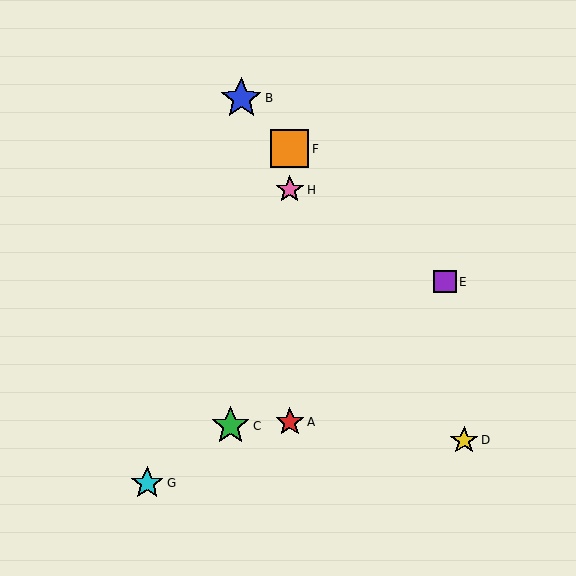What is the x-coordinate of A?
Object A is at x≈290.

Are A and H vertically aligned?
Yes, both are at x≈290.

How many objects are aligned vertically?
3 objects (A, F, H) are aligned vertically.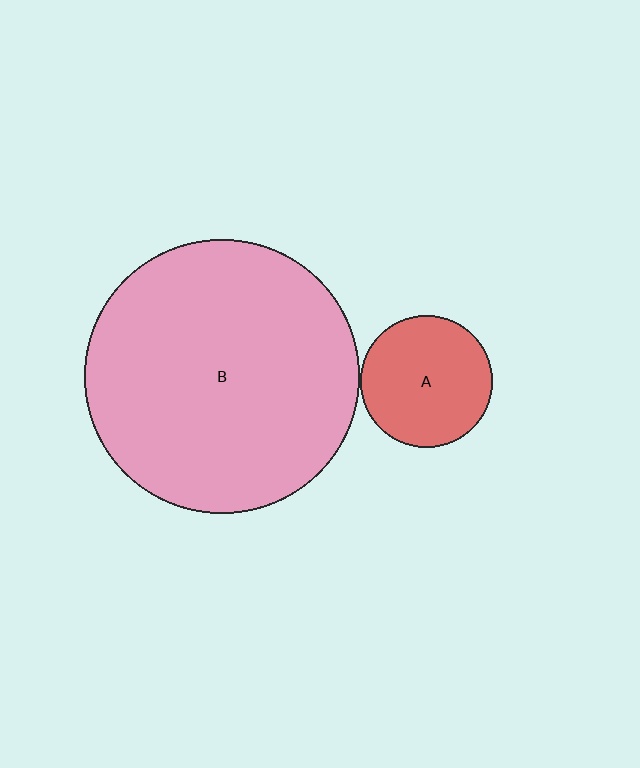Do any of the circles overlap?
No, none of the circles overlap.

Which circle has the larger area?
Circle B (pink).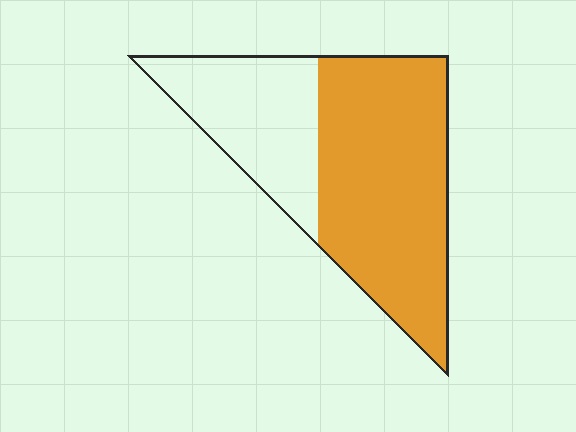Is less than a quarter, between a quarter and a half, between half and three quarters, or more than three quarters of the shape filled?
Between half and three quarters.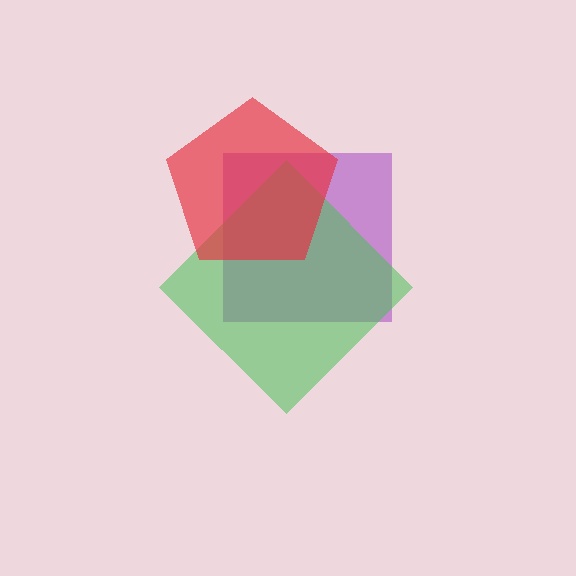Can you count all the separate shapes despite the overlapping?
Yes, there are 3 separate shapes.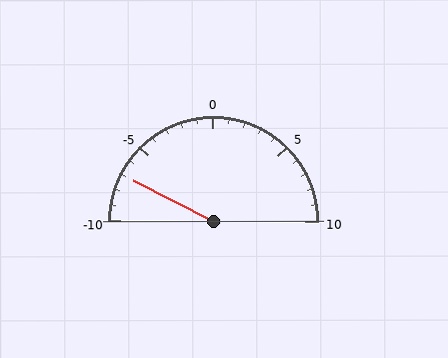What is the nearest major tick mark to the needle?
The nearest major tick mark is -5.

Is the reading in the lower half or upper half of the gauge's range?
The reading is in the lower half of the range (-10 to 10).